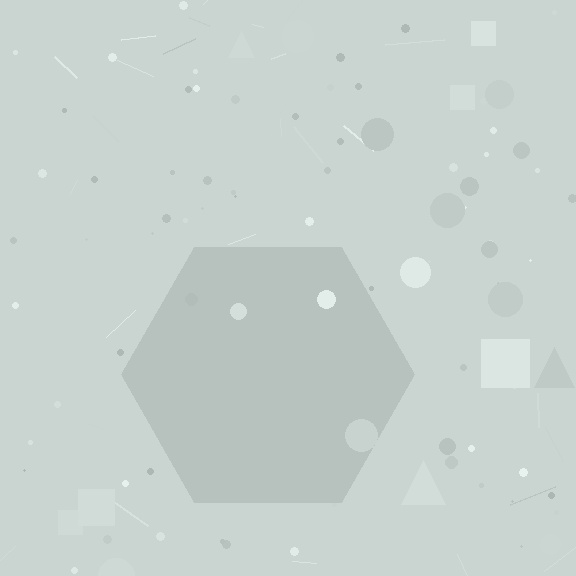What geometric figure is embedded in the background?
A hexagon is embedded in the background.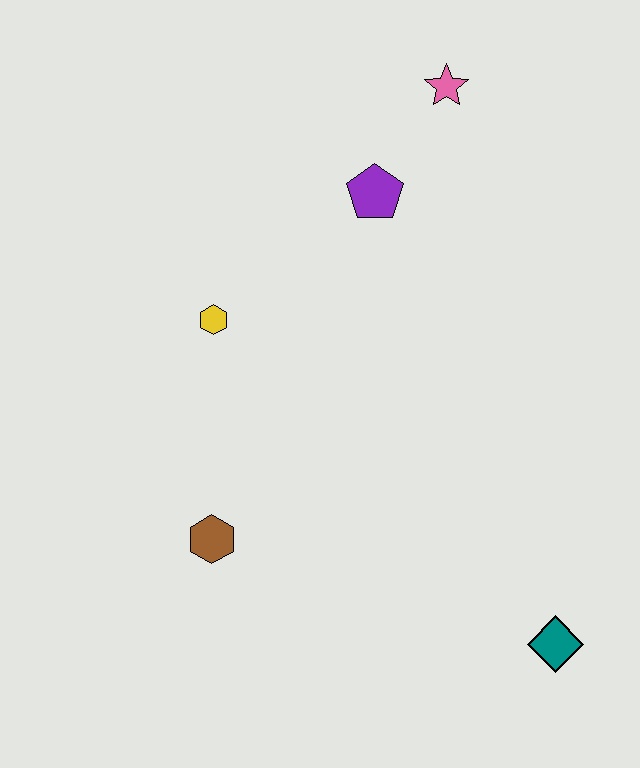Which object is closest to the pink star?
The purple pentagon is closest to the pink star.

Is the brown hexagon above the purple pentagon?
No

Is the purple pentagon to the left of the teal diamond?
Yes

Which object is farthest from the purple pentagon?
The teal diamond is farthest from the purple pentagon.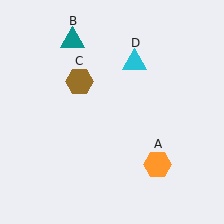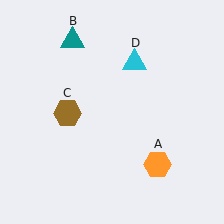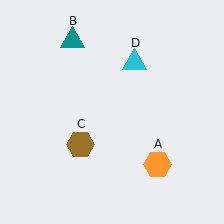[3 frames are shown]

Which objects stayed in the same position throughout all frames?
Orange hexagon (object A) and teal triangle (object B) and cyan triangle (object D) remained stationary.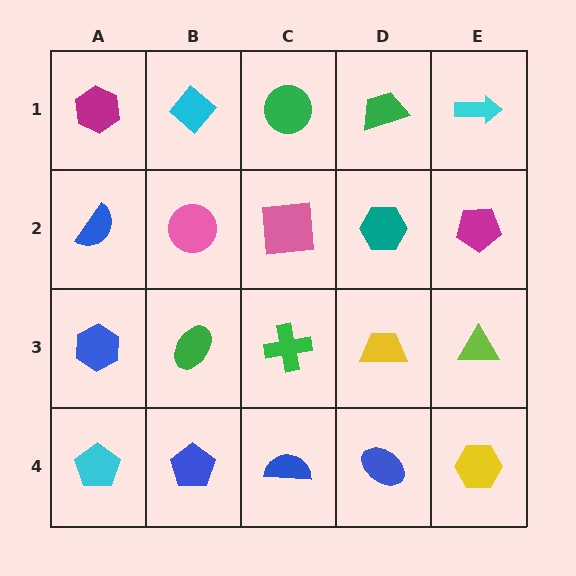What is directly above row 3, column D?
A teal hexagon.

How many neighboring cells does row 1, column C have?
3.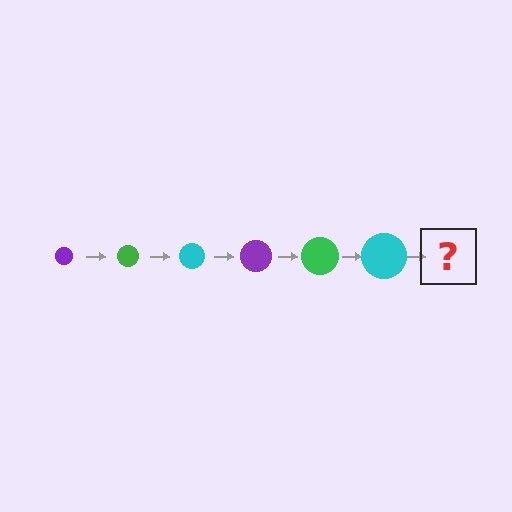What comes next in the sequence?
The next element should be a purple circle, larger than the previous one.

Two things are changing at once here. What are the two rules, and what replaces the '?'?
The two rules are that the circle grows larger each step and the color cycles through purple, green, and cyan. The '?' should be a purple circle, larger than the previous one.